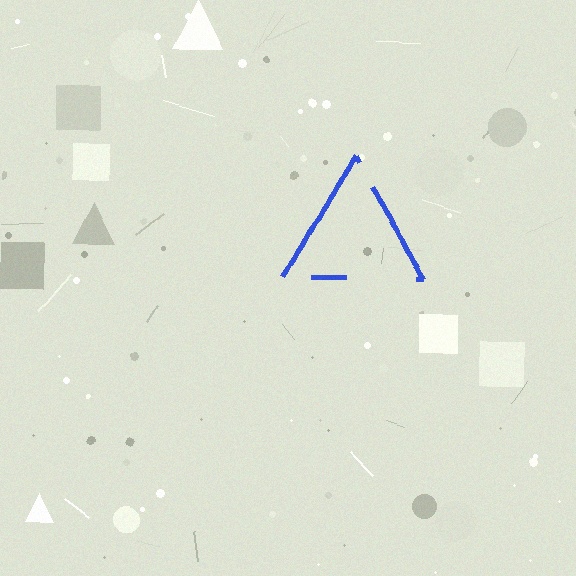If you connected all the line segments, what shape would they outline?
They would outline a triangle.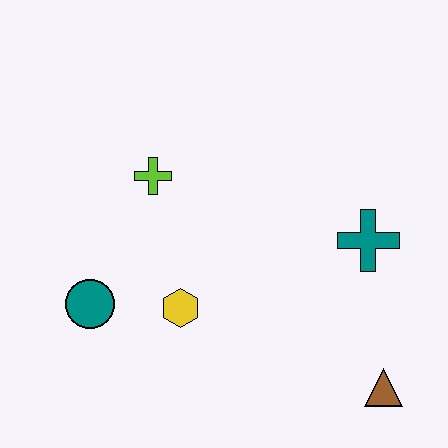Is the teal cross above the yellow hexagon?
Yes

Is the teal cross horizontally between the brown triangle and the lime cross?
Yes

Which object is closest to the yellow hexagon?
The teal circle is closest to the yellow hexagon.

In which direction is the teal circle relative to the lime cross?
The teal circle is below the lime cross.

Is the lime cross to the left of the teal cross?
Yes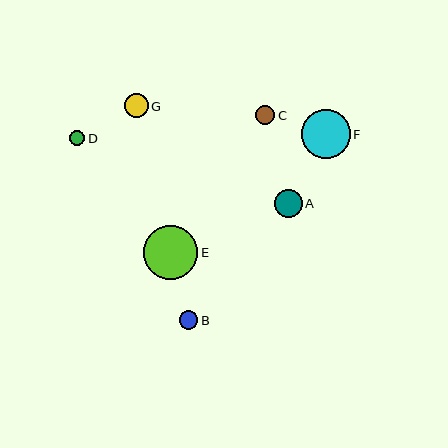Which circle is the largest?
Circle E is the largest with a size of approximately 54 pixels.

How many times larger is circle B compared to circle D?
Circle B is approximately 1.2 times the size of circle D.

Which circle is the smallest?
Circle D is the smallest with a size of approximately 15 pixels.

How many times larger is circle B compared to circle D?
Circle B is approximately 1.2 times the size of circle D.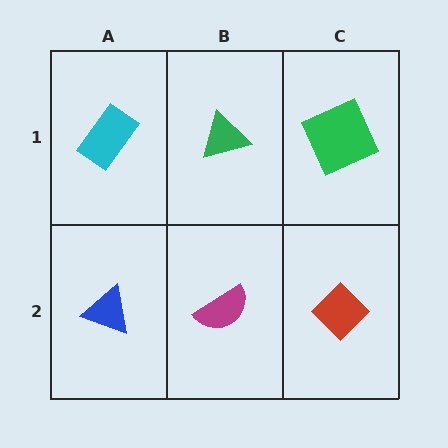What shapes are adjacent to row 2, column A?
A cyan rectangle (row 1, column A), a magenta semicircle (row 2, column B).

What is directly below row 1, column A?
A blue triangle.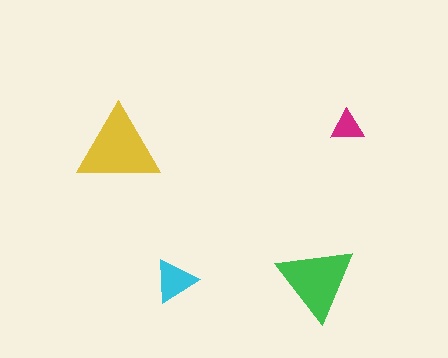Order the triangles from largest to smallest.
the yellow one, the green one, the cyan one, the magenta one.